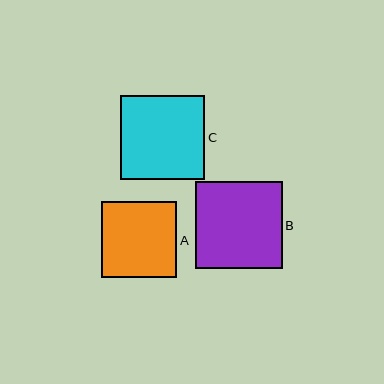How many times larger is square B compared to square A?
Square B is approximately 1.2 times the size of square A.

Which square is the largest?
Square B is the largest with a size of approximately 87 pixels.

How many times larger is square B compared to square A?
Square B is approximately 1.2 times the size of square A.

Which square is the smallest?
Square A is the smallest with a size of approximately 76 pixels.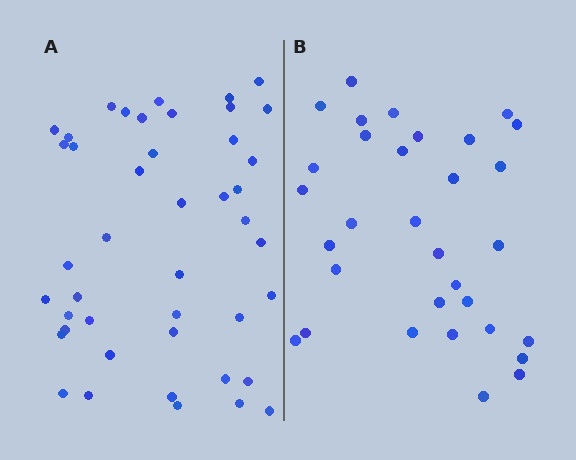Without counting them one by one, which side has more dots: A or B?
Region A (the left region) has more dots.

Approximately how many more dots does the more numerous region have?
Region A has roughly 12 or so more dots than region B.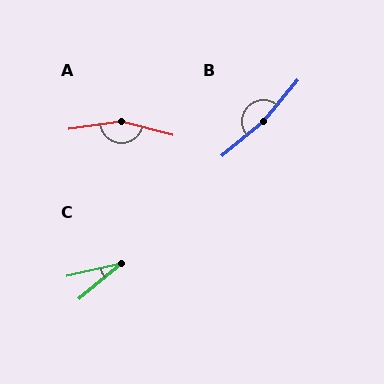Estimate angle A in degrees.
Approximately 157 degrees.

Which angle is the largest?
B, at approximately 170 degrees.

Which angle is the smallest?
C, at approximately 27 degrees.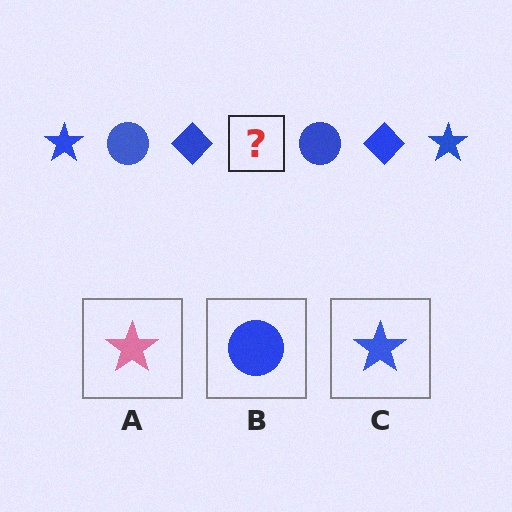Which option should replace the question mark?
Option C.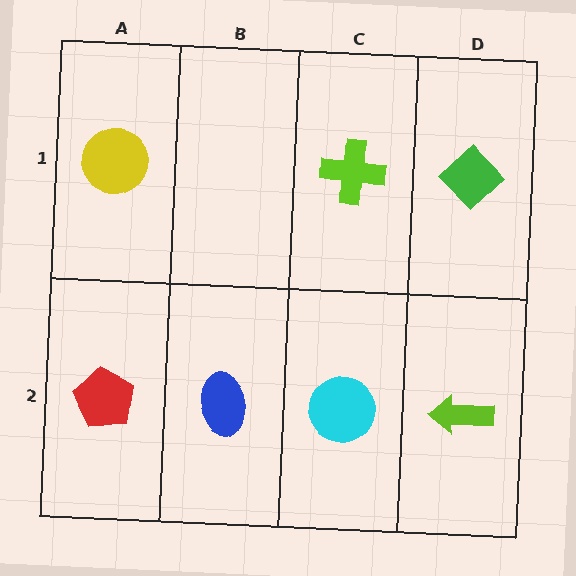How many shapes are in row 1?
3 shapes.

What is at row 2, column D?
A lime arrow.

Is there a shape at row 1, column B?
No, that cell is empty.